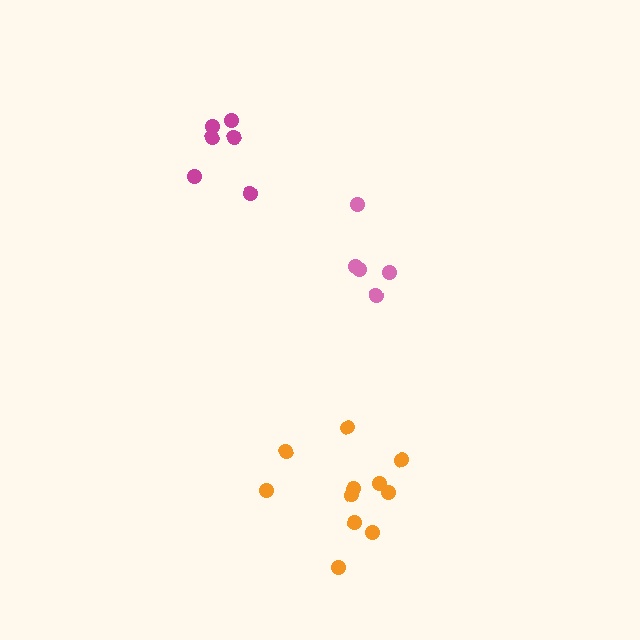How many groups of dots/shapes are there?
There are 3 groups.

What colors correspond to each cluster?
The clusters are colored: orange, magenta, pink.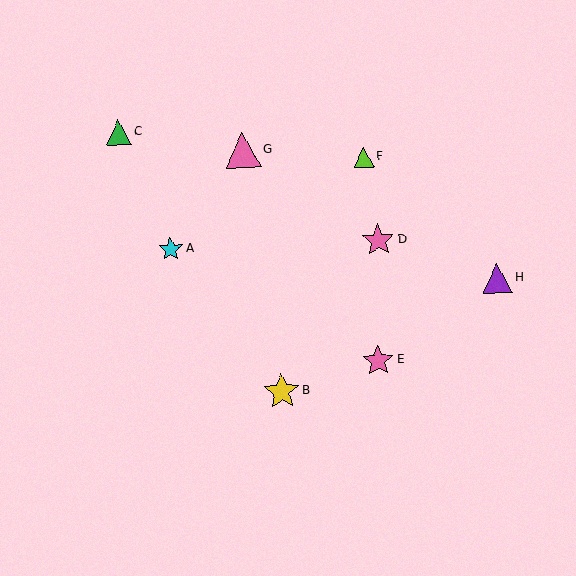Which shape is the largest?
The yellow star (labeled B) is the largest.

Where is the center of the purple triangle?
The center of the purple triangle is at (497, 278).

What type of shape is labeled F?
Shape F is a lime triangle.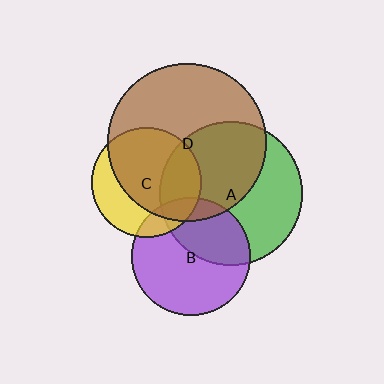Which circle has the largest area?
Circle D (brown).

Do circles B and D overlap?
Yes.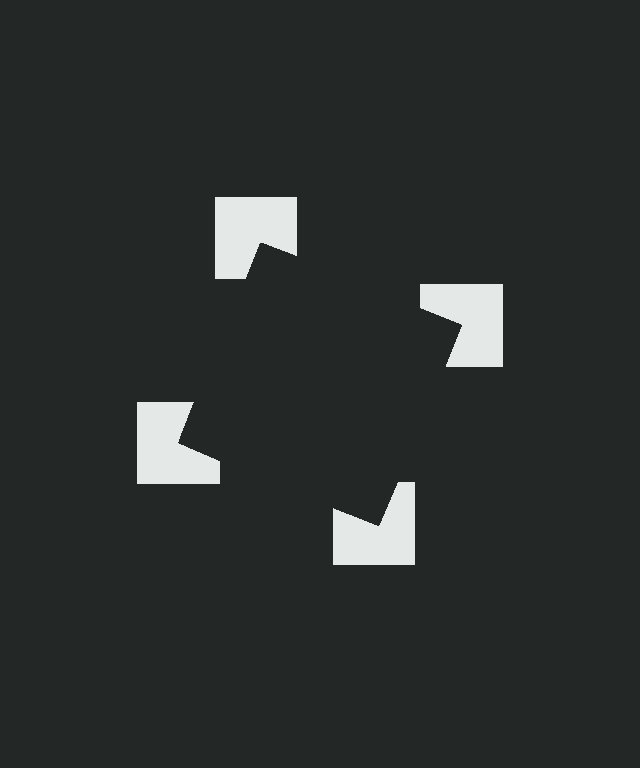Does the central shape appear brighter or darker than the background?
It typically appears slightly darker than the background, even though no actual brightness change is drawn.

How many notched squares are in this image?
There are 4 — one at each vertex of the illusory square.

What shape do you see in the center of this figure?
An illusory square — its edges are inferred from the aligned wedge cuts in the notched squares, not physically drawn.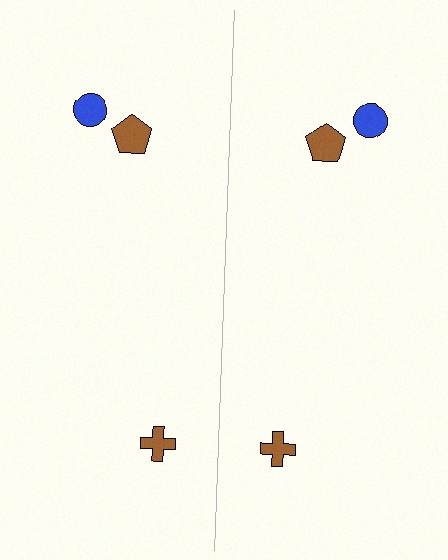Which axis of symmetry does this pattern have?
The pattern has a vertical axis of symmetry running through the center of the image.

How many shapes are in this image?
There are 6 shapes in this image.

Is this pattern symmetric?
Yes, this pattern has bilateral (reflection) symmetry.